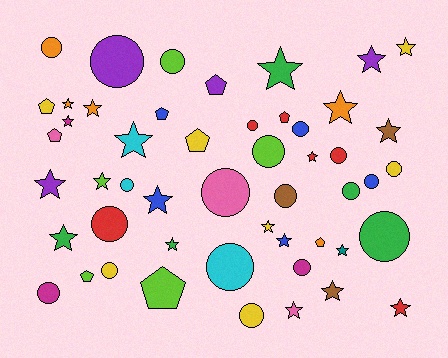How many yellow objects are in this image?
There are 7 yellow objects.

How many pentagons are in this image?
There are 9 pentagons.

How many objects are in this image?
There are 50 objects.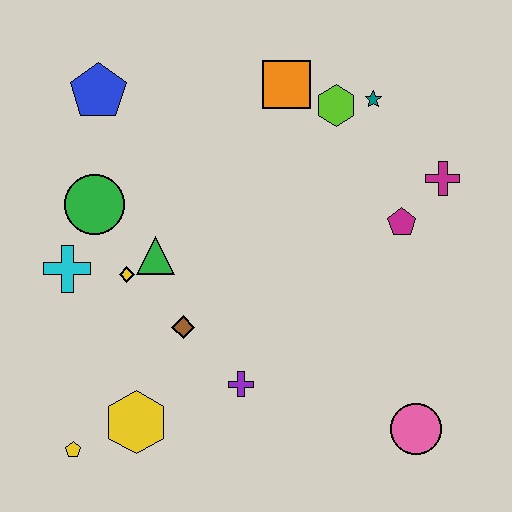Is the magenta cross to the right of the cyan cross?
Yes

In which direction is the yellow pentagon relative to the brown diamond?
The yellow pentagon is below the brown diamond.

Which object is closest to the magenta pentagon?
The magenta cross is closest to the magenta pentagon.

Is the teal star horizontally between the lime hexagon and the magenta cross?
Yes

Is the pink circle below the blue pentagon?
Yes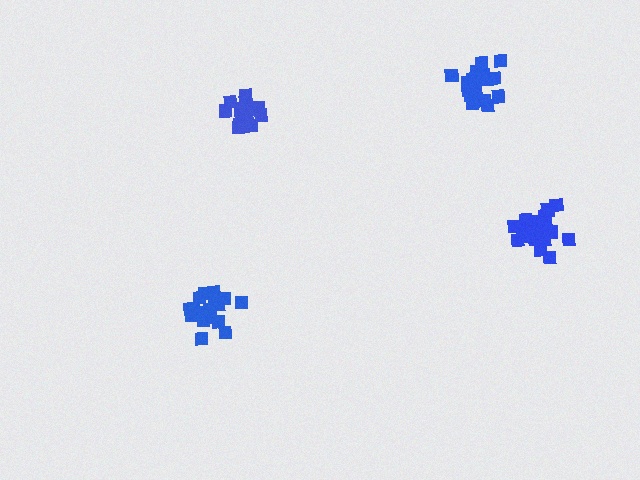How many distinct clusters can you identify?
There are 4 distinct clusters.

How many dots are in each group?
Group 1: 19 dots, Group 2: 17 dots, Group 3: 18 dots, Group 4: 21 dots (75 total).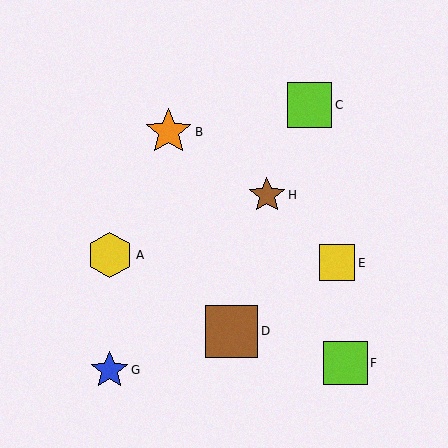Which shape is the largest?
The brown square (labeled D) is the largest.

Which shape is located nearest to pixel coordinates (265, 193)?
The brown star (labeled H) at (267, 195) is nearest to that location.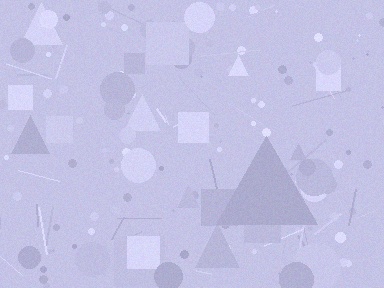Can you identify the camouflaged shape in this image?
The camouflaged shape is a triangle.